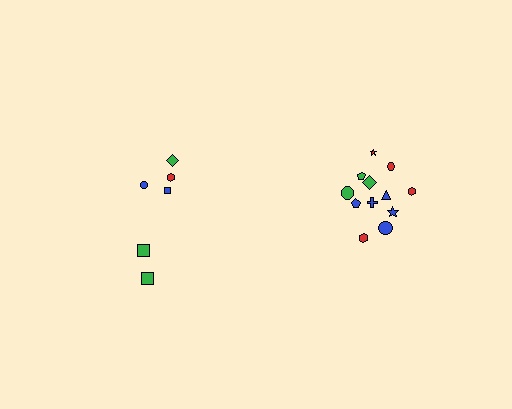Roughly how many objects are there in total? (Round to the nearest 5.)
Roughly 20 objects in total.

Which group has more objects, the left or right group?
The right group.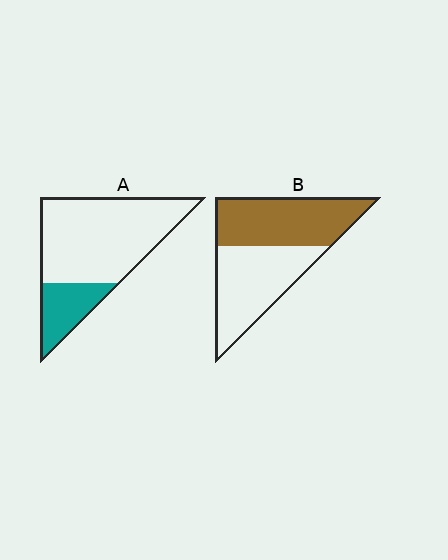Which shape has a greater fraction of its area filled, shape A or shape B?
Shape B.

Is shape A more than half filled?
No.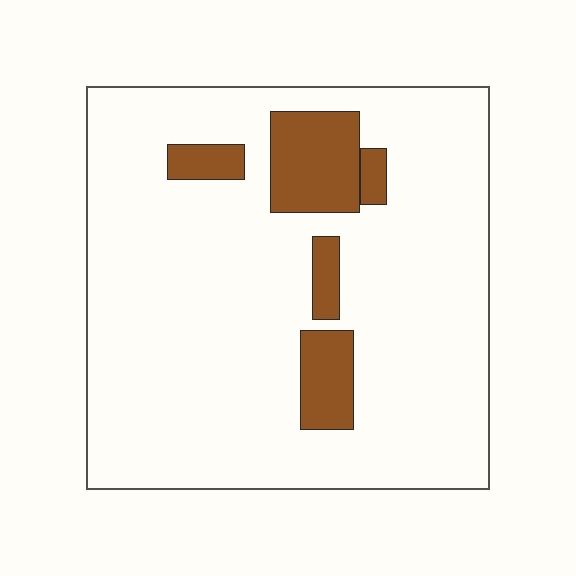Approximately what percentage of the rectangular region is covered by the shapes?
Approximately 15%.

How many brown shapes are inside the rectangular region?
5.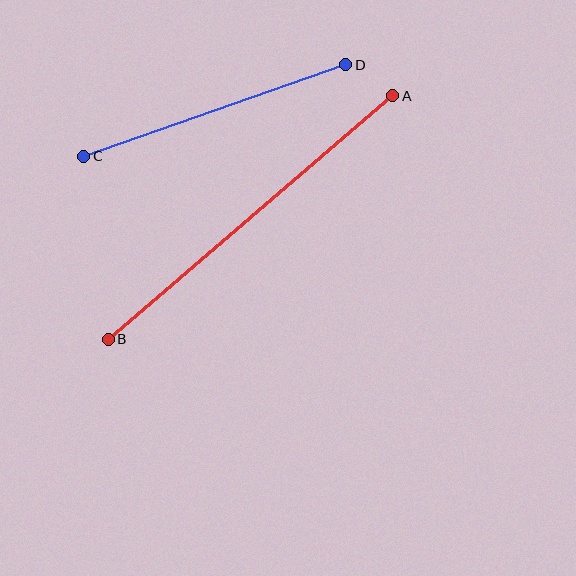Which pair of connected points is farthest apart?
Points A and B are farthest apart.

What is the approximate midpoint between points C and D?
The midpoint is at approximately (215, 110) pixels.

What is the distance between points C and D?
The distance is approximately 277 pixels.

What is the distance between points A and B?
The distance is approximately 374 pixels.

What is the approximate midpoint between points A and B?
The midpoint is at approximately (250, 217) pixels.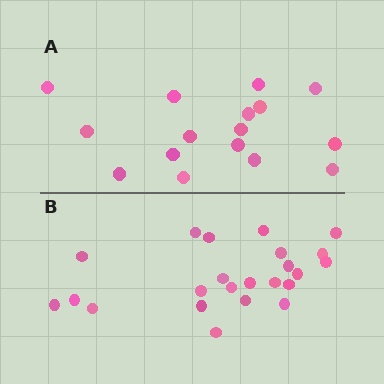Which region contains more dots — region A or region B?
Region B (the bottom region) has more dots.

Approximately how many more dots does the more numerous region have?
Region B has roughly 8 or so more dots than region A.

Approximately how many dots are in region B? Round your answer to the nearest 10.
About 20 dots. (The exact count is 23, which rounds to 20.)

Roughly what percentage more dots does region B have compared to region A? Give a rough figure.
About 45% more.